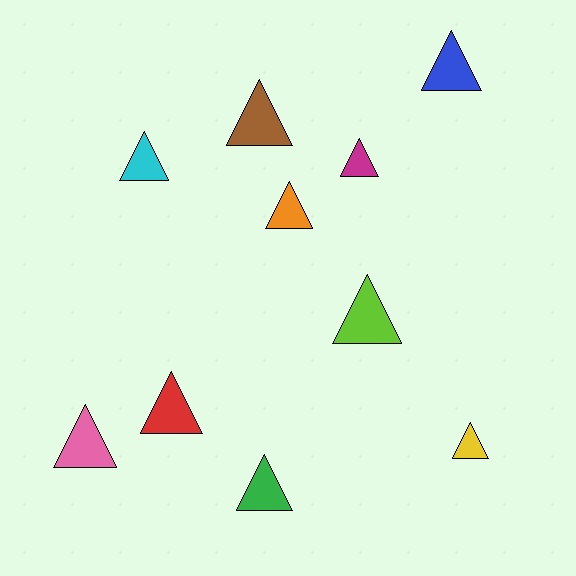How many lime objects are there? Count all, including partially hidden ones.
There is 1 lime object.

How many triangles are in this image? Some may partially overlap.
There are 10 triangles.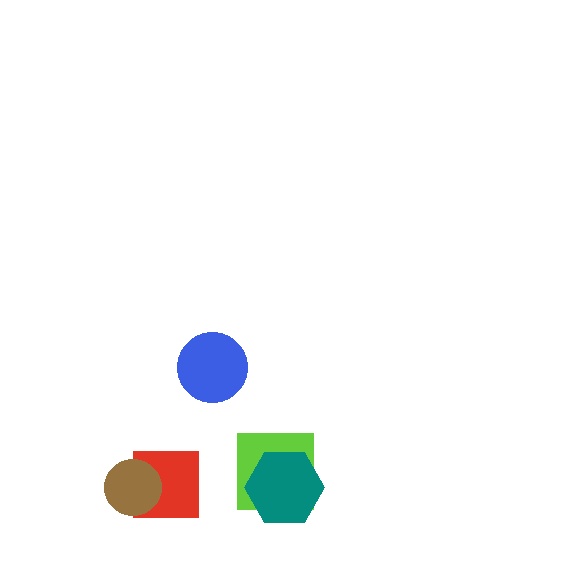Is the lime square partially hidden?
Yes, it is partially covered by another shape.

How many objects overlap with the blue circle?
0 objects overlap with the blue circle.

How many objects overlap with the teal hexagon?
1 object overlaps with the teal hexagon.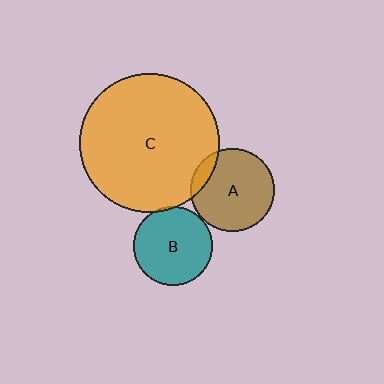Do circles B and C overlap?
Yes.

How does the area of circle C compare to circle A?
Approximately 2.8 times.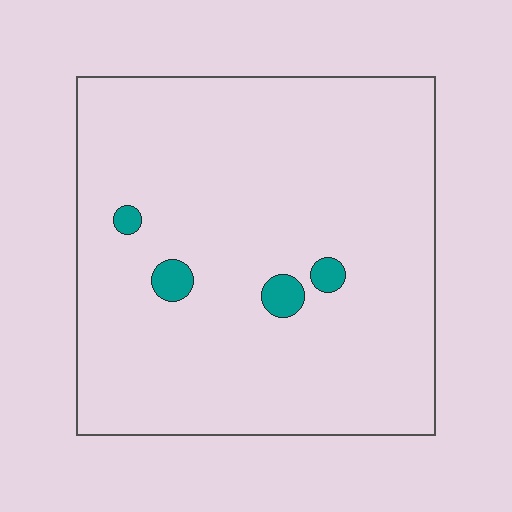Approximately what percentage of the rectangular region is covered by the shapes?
Approximately 5%.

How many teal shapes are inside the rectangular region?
4.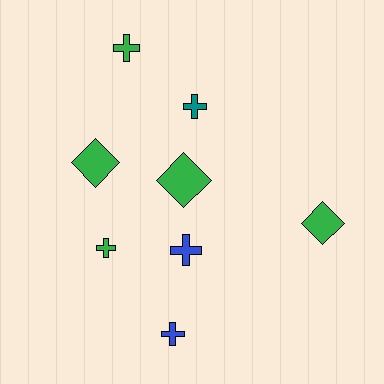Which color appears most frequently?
Green, with 5 objects.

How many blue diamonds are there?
There are no blue diamonds.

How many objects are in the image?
There are 8 objects.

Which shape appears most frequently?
Cross, with 5 objects.